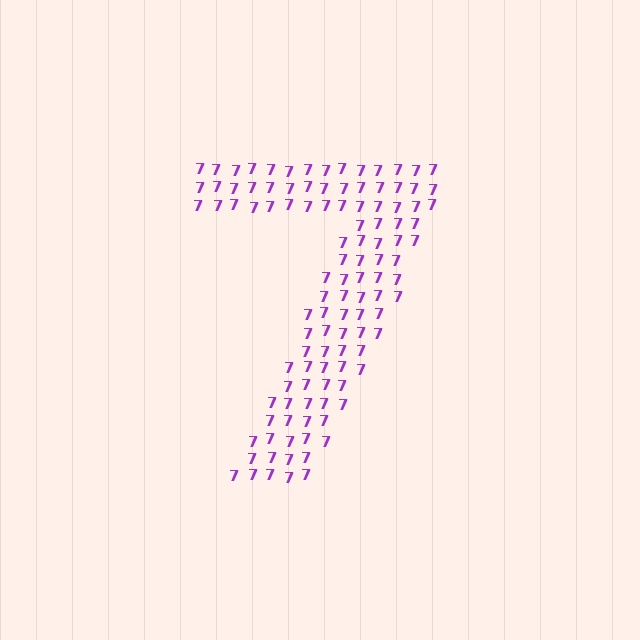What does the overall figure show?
The overall figure shows the digit 7.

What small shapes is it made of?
It is made of small digit 7's.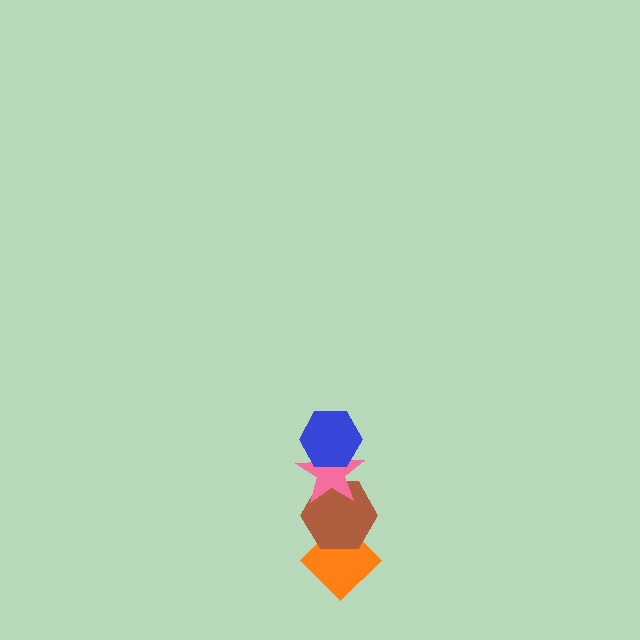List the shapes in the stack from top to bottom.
From top to bottom: the blue hexagon, the pink star, the brown hexagon, the orange diamond.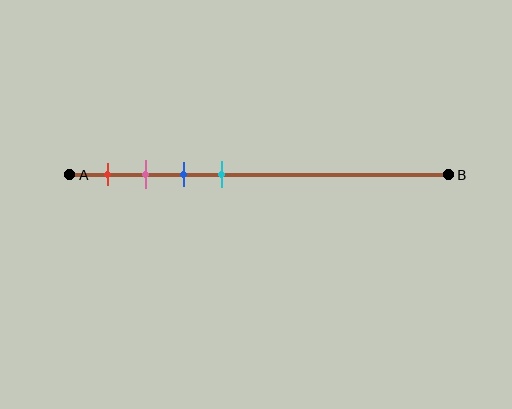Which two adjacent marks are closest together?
The pink and blue marks are the closest adjacent pair.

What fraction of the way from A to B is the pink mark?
The pink mark is approximately 20% (0.2) of the way from A to B.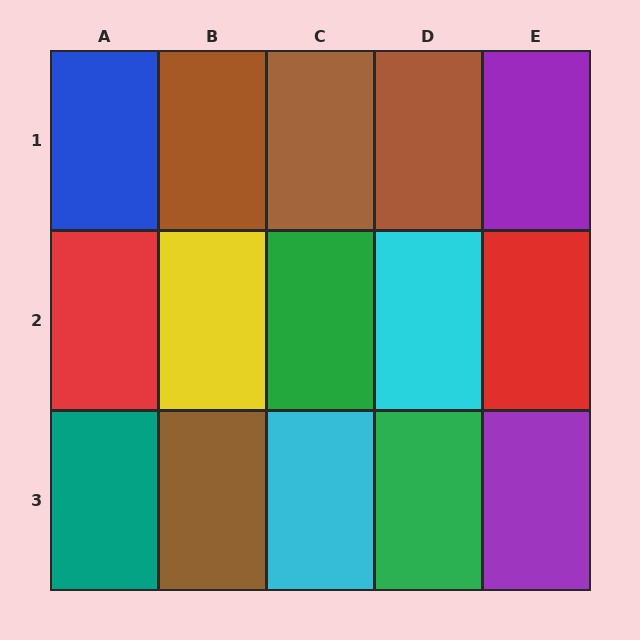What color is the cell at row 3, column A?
Teal.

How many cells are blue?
1 cell is blue.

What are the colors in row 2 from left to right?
Red, yellow, green, cyan, red.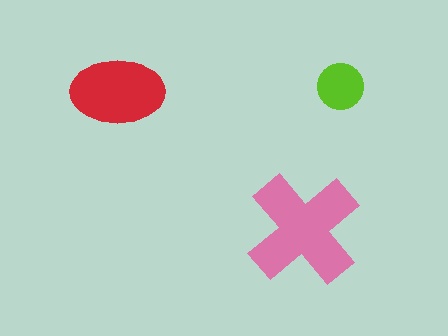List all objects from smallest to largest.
The lime circle, the red ellipse, the pink cross.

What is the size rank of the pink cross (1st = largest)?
1st.